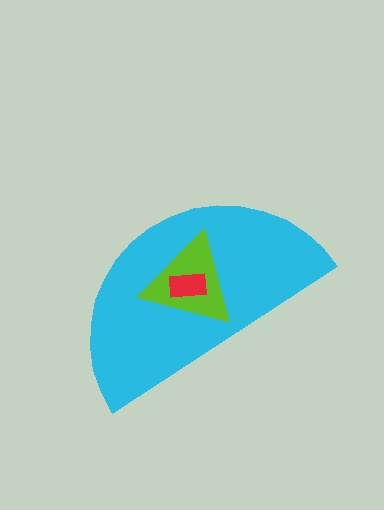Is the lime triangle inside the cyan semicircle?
Yes.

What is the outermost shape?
The cyan semicircle.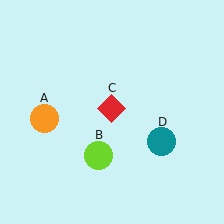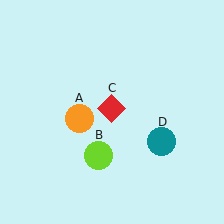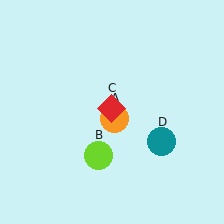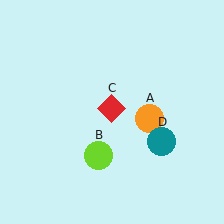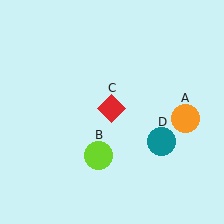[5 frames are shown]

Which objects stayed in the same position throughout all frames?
Lime circle (object B) and red diamond (object C) and teal circle (object D) remained stationary.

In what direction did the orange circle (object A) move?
The orange circle (object A) moved right.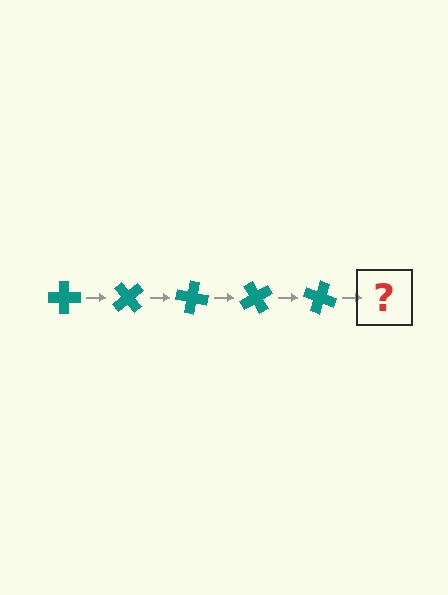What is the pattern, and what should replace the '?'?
The pattern is that the cross rotates 50 degrees each step. The '?' should be a teal cross rotated 250 degrees.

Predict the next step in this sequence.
The next step is a teal cross rotated 250 degrees.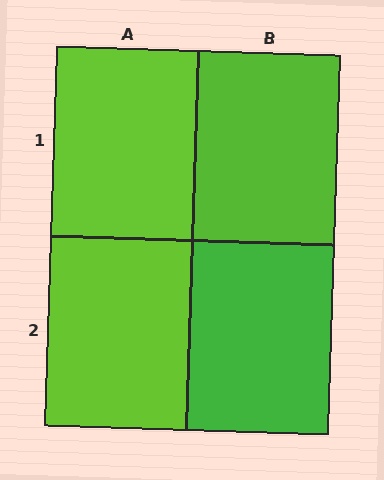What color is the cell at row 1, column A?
Lime.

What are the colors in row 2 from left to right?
Lime, green.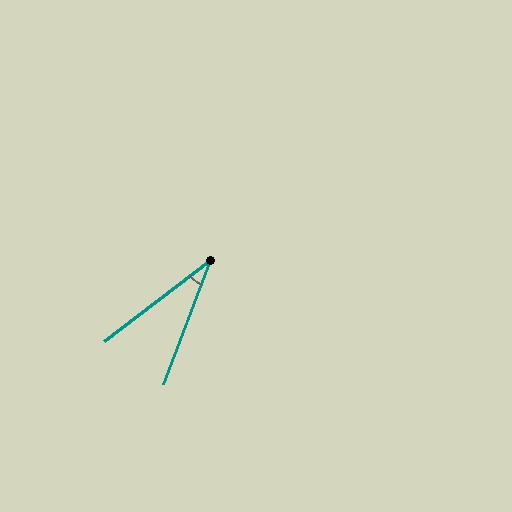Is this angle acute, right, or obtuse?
It is acute.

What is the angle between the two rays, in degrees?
Approximately 32 degrees.